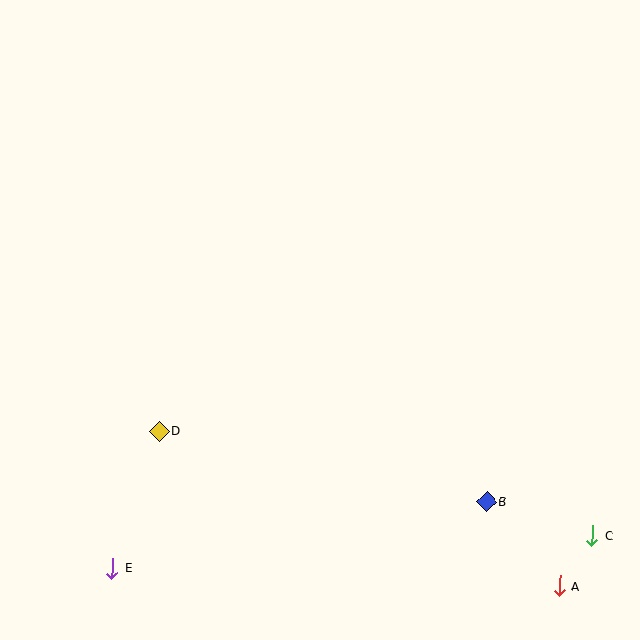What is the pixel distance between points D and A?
The distance between D and A is 429 pixels.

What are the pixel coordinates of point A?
Point A is at (560, 586).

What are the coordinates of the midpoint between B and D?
The midpoint between B and D is at (323, 467).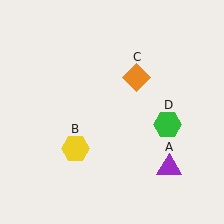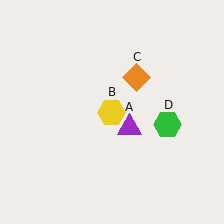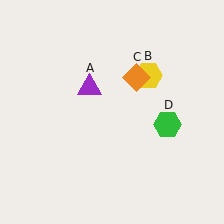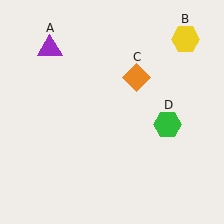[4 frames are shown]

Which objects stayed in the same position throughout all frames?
Orange diamond (object C) and green hexagon (object D) remained stationary.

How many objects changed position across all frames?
2 objects changed position: purple triangle (object A), yellow hexagon (object B).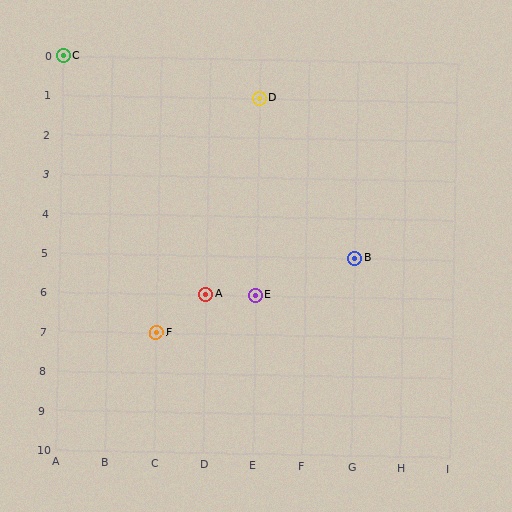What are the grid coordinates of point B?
Point B is at grid coordinates (G, 5).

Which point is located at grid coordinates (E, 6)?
Point E is at (E, 6).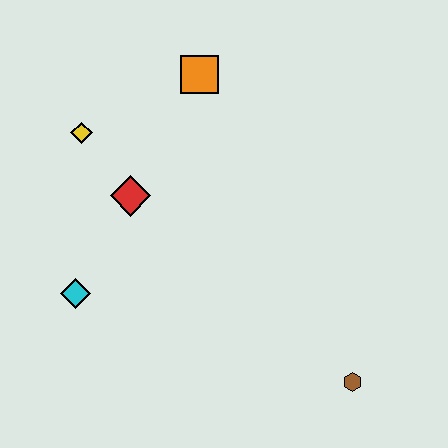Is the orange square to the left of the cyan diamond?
No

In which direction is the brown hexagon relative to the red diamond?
The brown hexagon is to the right of the red diamond.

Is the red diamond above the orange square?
No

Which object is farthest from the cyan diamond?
The brown hexagon is farthest from the cyan diamond.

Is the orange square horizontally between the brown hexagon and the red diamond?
Yes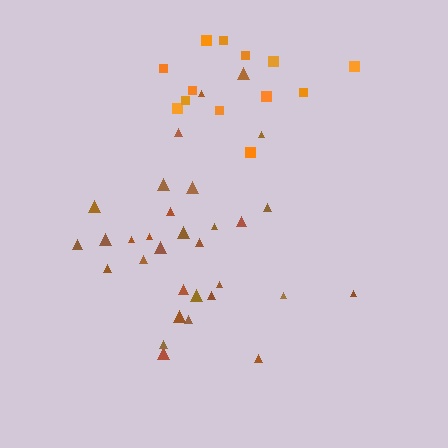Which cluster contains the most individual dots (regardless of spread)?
Brown (31).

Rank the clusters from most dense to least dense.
brown, orange.